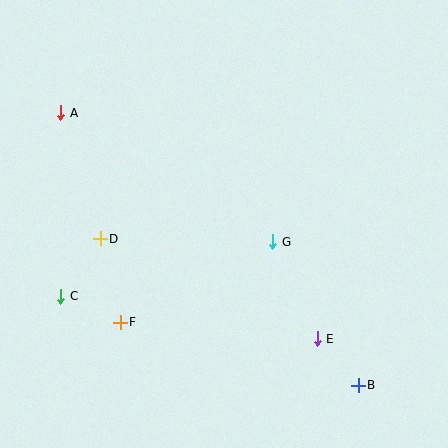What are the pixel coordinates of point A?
Point A is at (61, 113).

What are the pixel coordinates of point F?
Point F is at (120, 323).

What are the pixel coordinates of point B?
Point B is at (358, 385).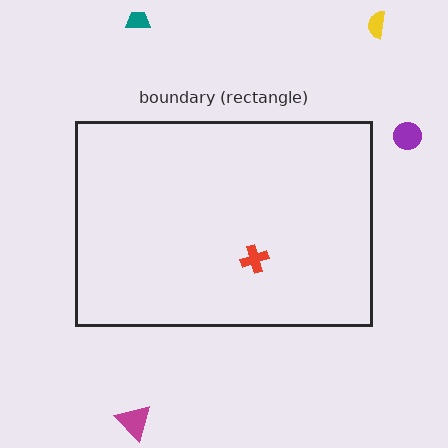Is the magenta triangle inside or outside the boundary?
Outside.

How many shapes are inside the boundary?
1 inside, 4 outside.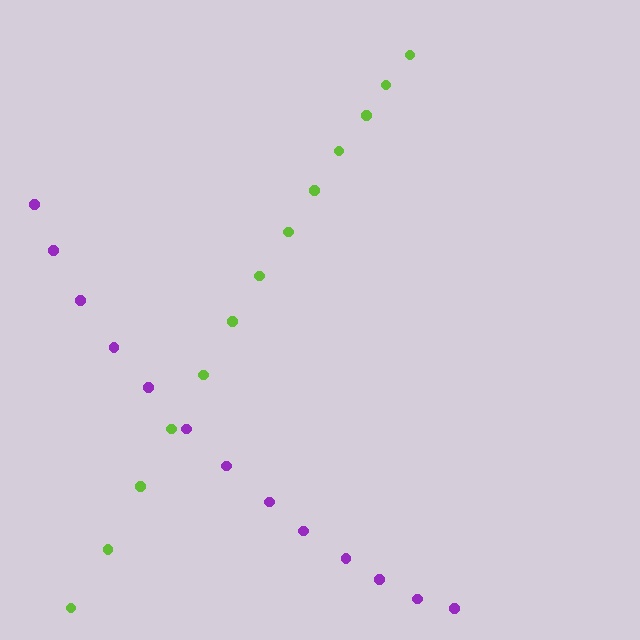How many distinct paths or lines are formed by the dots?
There are 2 distinct paths.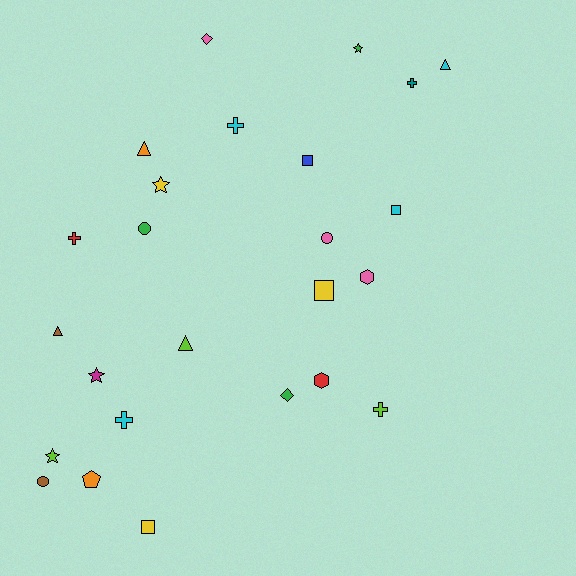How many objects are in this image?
There are 25 objects.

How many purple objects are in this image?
There are no purple objects.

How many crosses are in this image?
There are 5 crosses.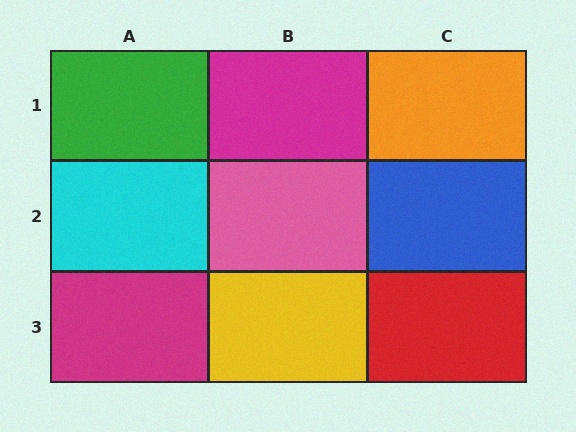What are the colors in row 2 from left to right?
Cyan, pink, blue.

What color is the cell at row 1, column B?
Magenta.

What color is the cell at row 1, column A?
Green.